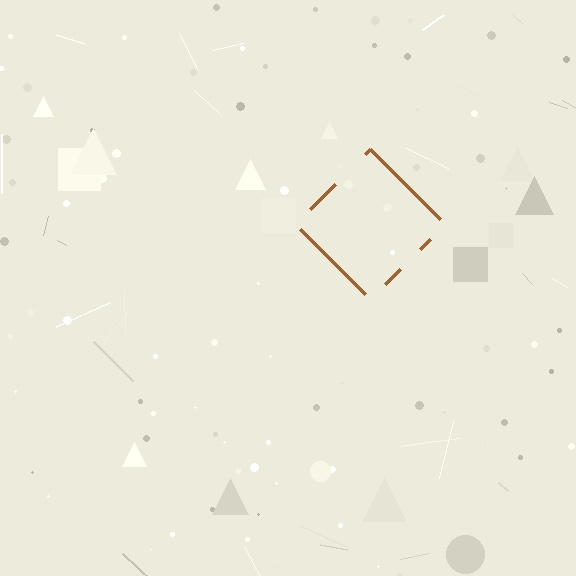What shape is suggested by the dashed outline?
The dashed outline suggests a diamond.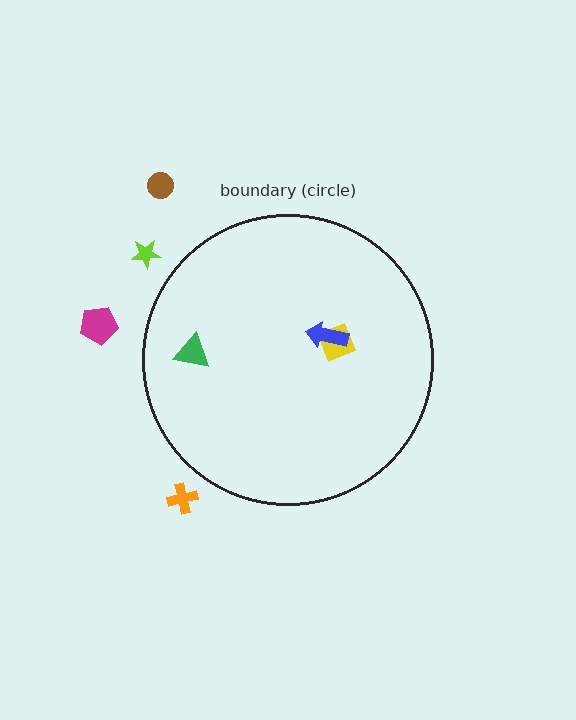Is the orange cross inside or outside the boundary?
Outside.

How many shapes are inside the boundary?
3 inside, 4 outside.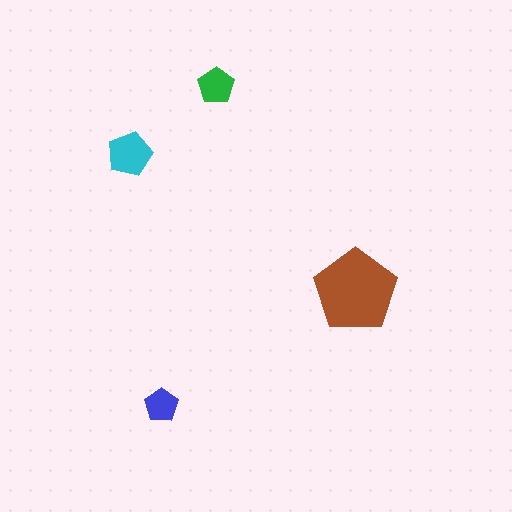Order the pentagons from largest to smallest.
the brown one, the cyan one, the green one, the blue one.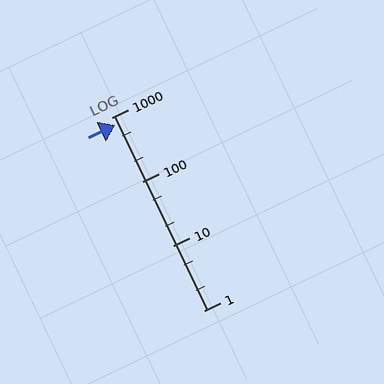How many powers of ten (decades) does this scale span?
The scale spans 3 decades, from 1 to 1000.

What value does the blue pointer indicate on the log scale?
The pointer indicates approximately 770.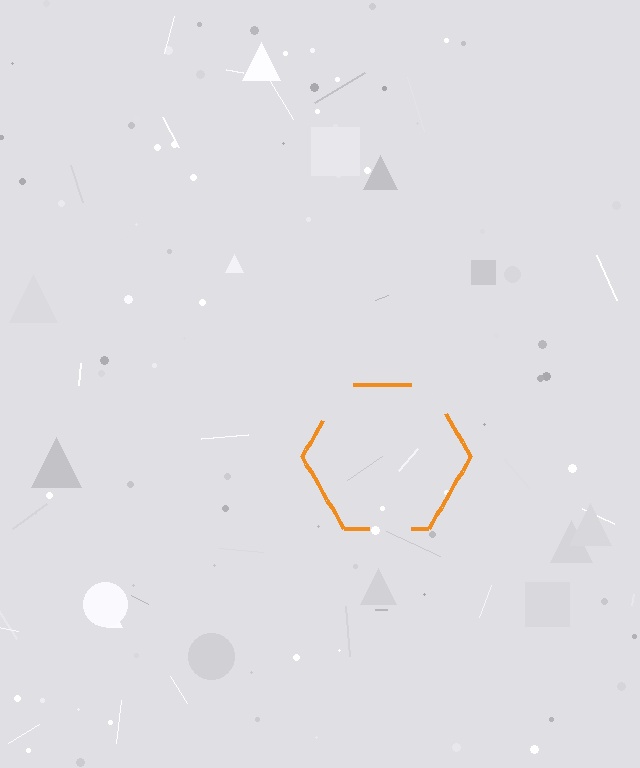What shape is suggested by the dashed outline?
The dashed outline suggests a hexagon.